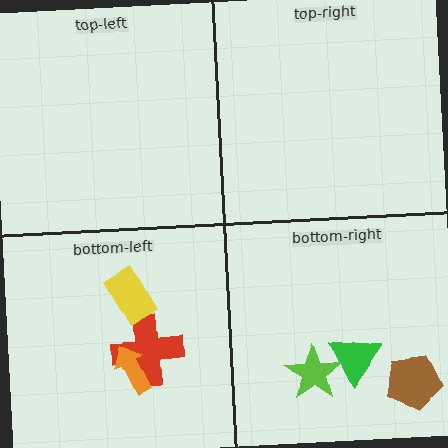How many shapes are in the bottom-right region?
3.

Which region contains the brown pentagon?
The bottom-right region.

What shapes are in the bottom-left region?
The red cross, the yellow rectangle, the orange arrow.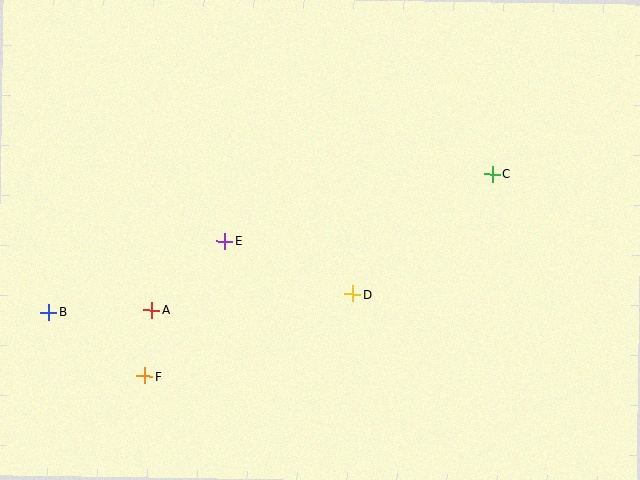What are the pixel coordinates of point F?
Point F is at (145, 376).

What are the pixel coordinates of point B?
Point B is at (49, 312).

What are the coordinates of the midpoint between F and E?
The midpoint between F and E is at (185, 308).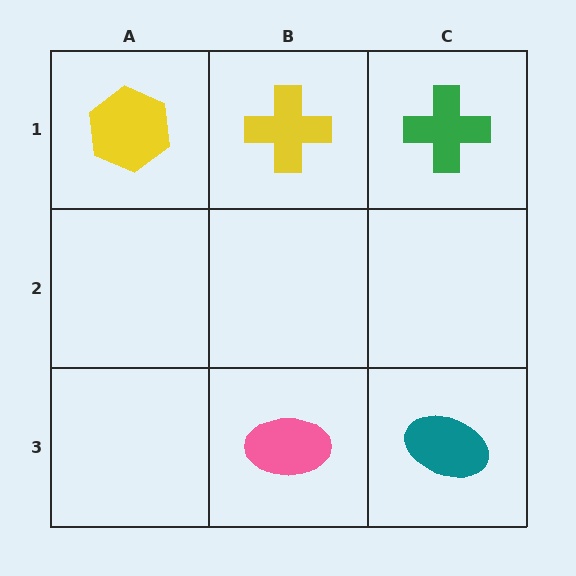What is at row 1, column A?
A yellow hexagon.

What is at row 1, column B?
A yellow cross.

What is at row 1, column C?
A green cross.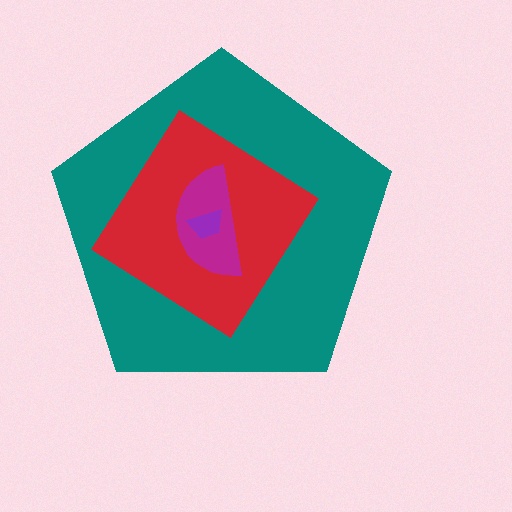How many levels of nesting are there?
4.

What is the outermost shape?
The teal pentagon.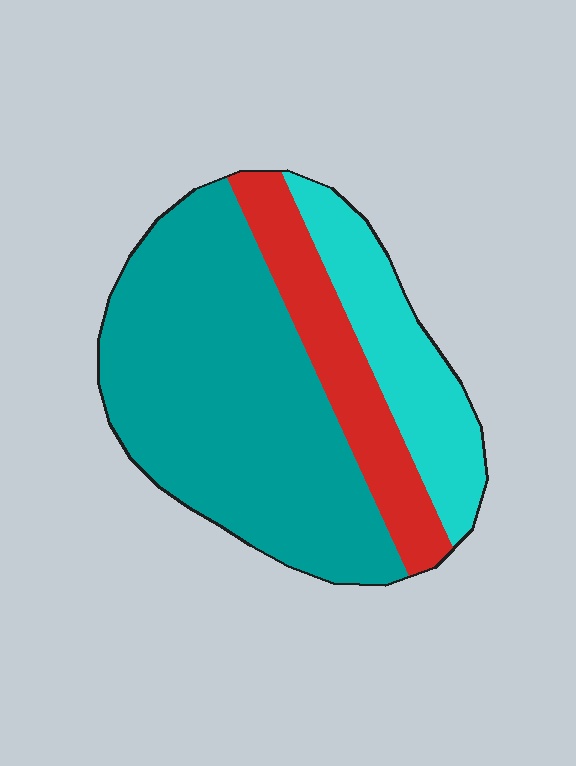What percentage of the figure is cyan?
Cyan takes up about one fifth (1/5) of the figure.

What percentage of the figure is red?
Red takes up between a sixth and a third of the figure.